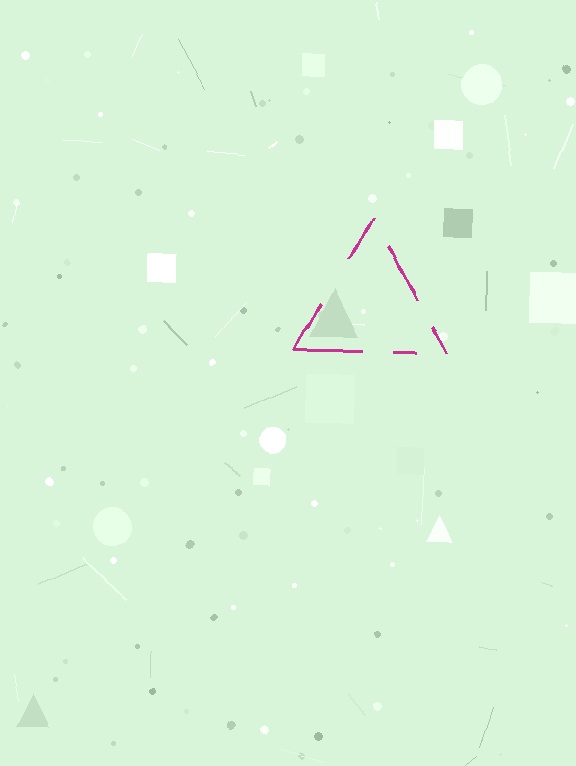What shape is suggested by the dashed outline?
The dashed outline suggests a triangle.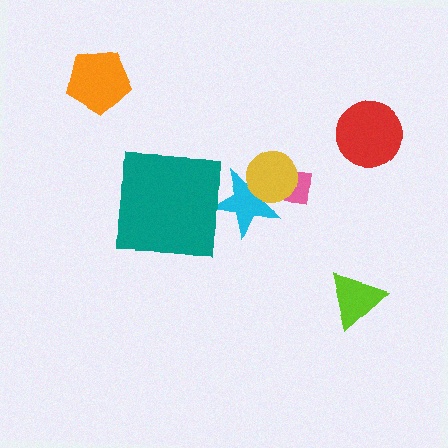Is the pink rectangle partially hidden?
Yes, it is partially covered by another shape.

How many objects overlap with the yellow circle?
2 objects overlap with the yellow circle.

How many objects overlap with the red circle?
0 objects overlap with the red circle.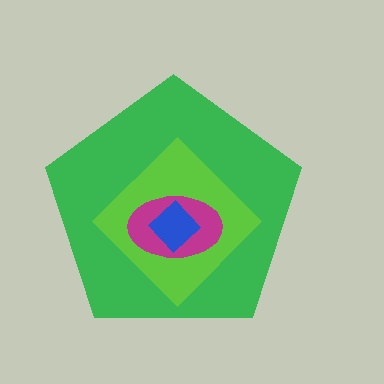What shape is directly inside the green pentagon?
The lime diamond.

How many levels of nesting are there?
4.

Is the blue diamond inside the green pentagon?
Yes.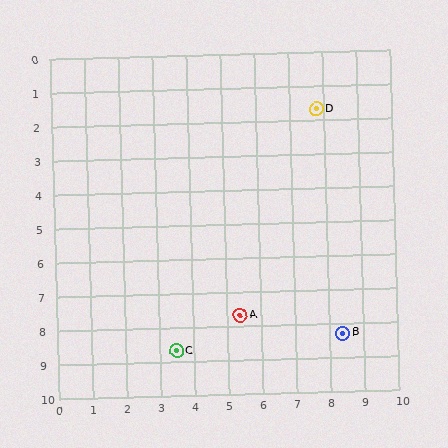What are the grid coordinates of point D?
Point D is at approximately (7.8, 1.7).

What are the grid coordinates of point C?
Point C is at approximately (3.5, 8.7).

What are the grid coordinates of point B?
Point B is at approximately (8.4, 8.3).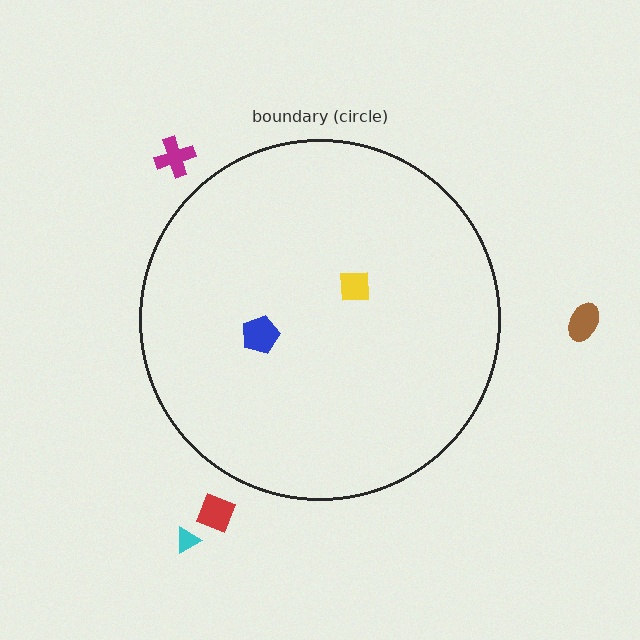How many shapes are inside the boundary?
2 inside, 4 outside.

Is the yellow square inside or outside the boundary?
Inside.